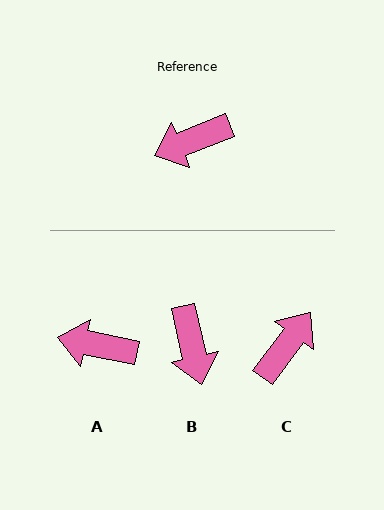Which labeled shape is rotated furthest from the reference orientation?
C, about 148 degrees away.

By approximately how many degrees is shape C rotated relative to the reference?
Approximately 148 degrees clockwise.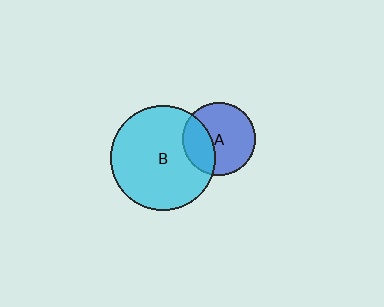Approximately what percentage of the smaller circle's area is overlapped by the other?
Approximately 30%.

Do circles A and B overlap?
Yes.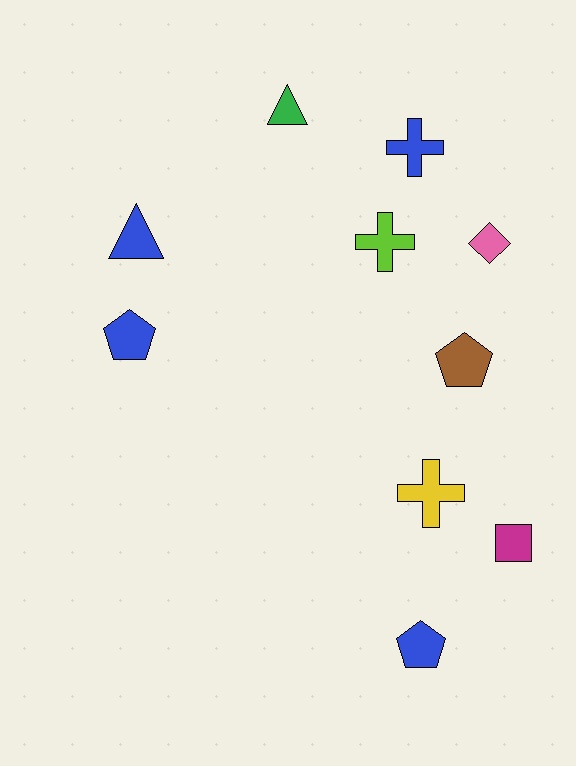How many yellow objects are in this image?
There is 1 yellow object.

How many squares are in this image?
There is 1 square.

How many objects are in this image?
There are 10 objects.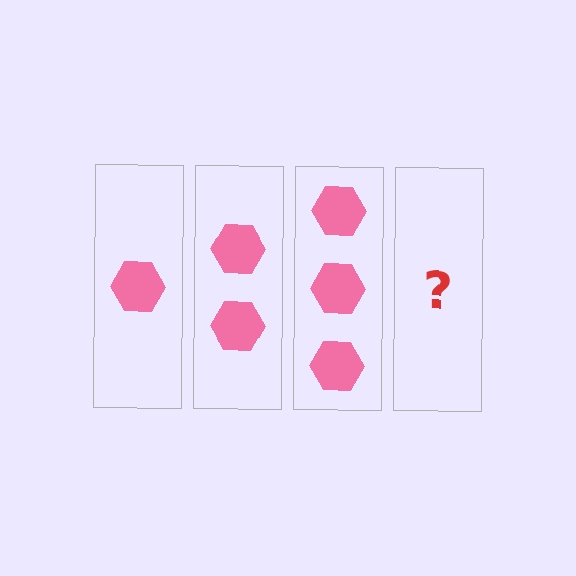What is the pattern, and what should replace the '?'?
The pattern is that each step adds one more hexagon. The '?' should be 4 hexagons.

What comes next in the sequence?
The next element should be 4 hexagons.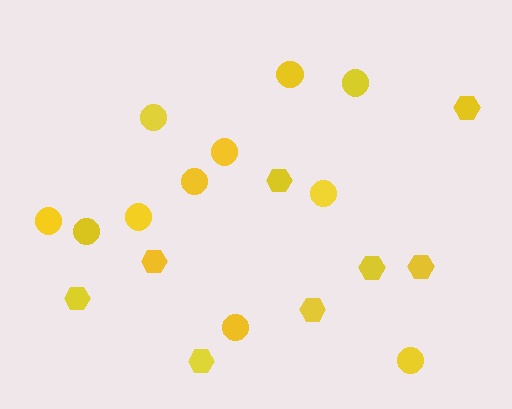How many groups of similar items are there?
There are 2 groups: one group of hexagons (8) and one group of circles (11).